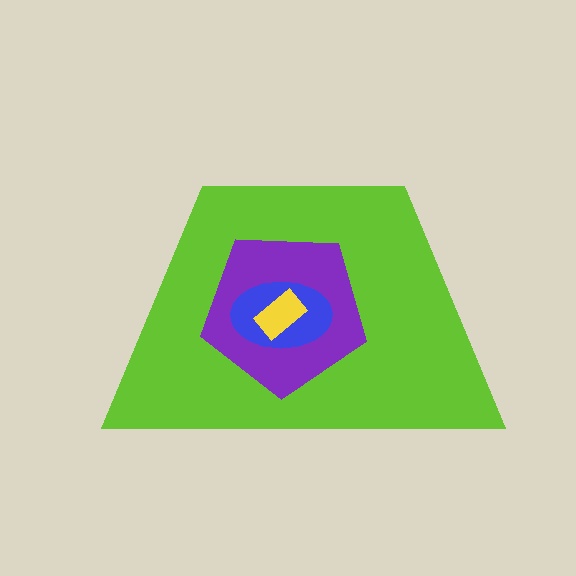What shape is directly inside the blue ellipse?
The yellow rectangle.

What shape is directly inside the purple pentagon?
The blue ellipse.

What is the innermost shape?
The yellow rectangle.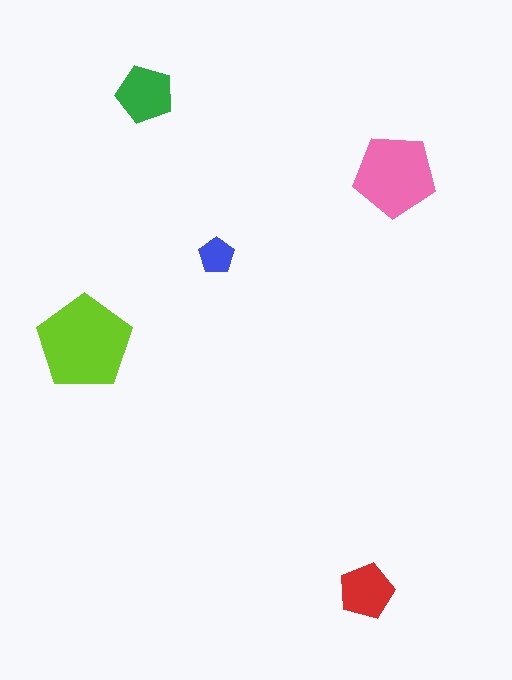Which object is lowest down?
The red pentagon is bottommost.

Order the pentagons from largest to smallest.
the lime one, the pink one, the green one, the red one, the blue one.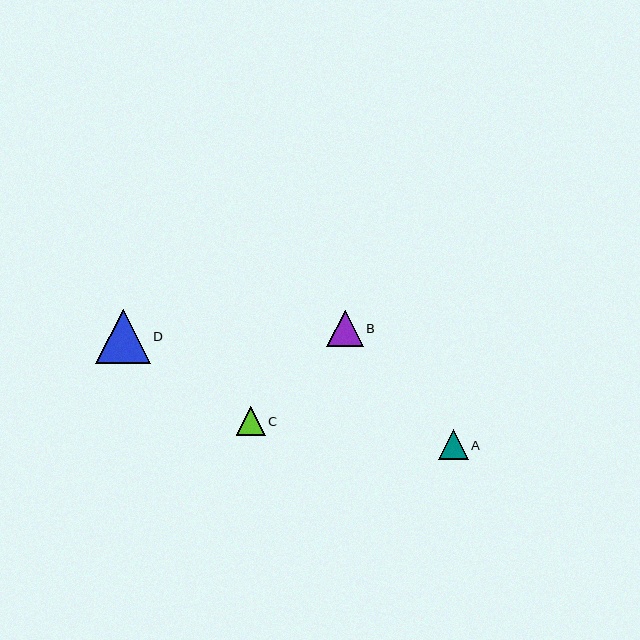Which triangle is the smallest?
Triangle C is the smallest with a size of approximately 29 pixels.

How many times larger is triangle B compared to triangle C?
Triangle B is approximately 1.3 times the size of triangle C.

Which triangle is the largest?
Triangle D is the largest with a size of approximately 54 pixels.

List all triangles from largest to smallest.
From largest to smallest: D, B, A, C.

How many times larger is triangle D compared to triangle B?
Triangle D is approximately 1.5 times the size of triangle B.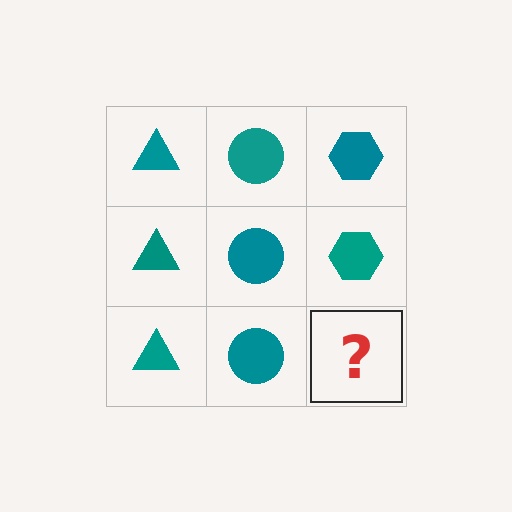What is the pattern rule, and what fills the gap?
The rule is that each column has a consistent shape. The gap should be filled with a teal hexagon.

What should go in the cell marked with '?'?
The missing cell should contain a teal hexagon.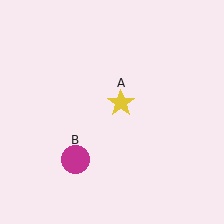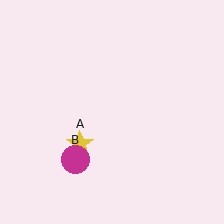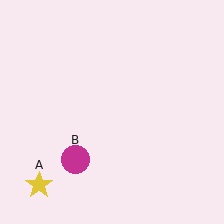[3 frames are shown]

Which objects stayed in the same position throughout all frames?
Magenta circle (object B) remained stationary.